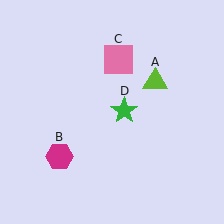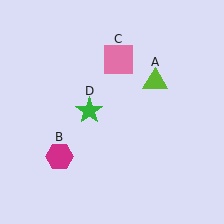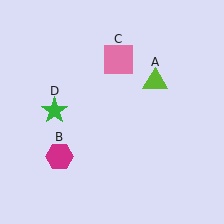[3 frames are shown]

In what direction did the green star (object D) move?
The green star (object D) moved left.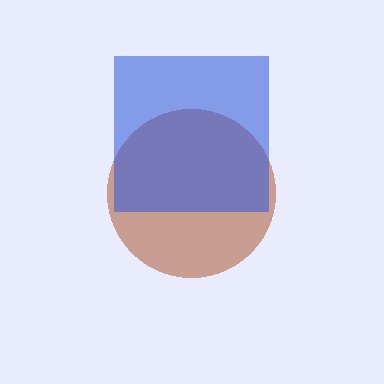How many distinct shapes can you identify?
There are 2 distinct shapes: a brown circle, a blue square.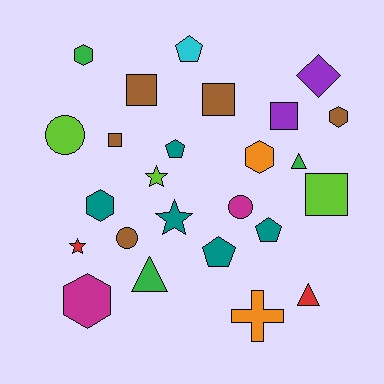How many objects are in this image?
There are 25 objects.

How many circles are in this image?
There are 3 circles.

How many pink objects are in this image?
There are no pink objects.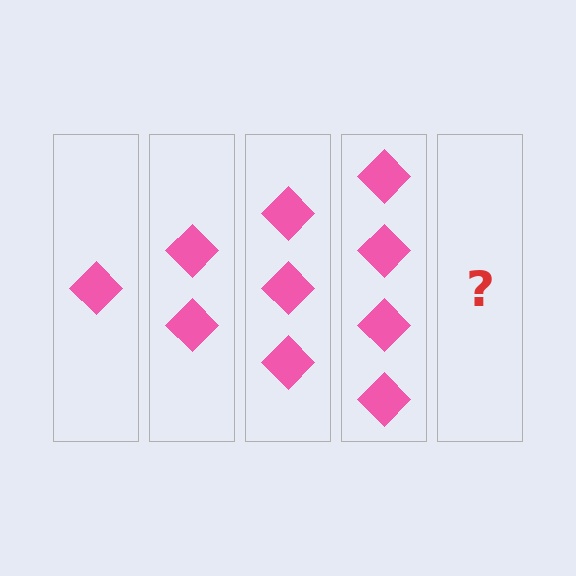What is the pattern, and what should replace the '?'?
The pattern is that each step adds one more diamond. The '?' should be 5 diamonds.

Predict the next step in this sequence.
The next step is 5 diamonds.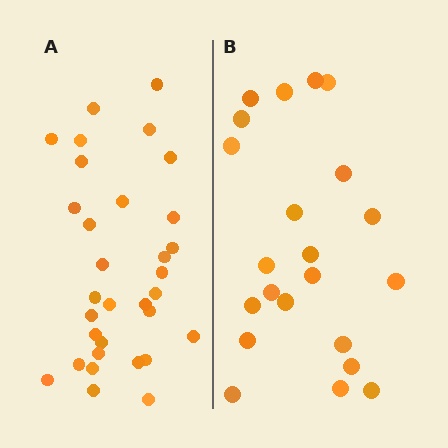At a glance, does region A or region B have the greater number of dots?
Region A (the left region) has more dots.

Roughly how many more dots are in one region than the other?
Region A has roughly 10 or so more dots than region B.